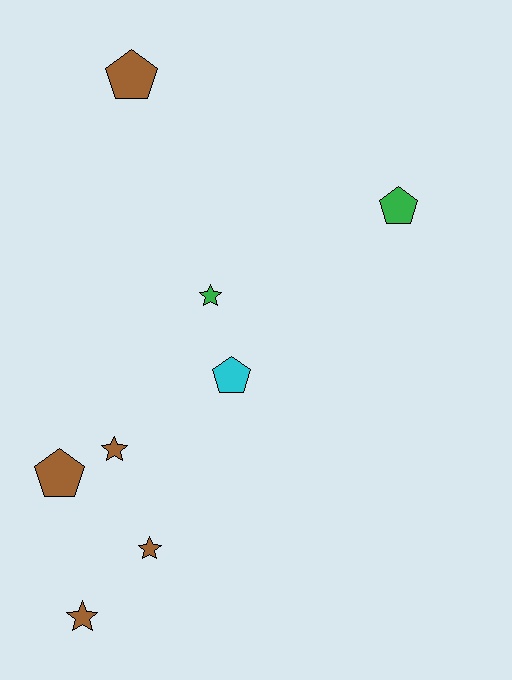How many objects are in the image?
There are 8 objects.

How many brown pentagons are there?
There are 2 brown pentagons.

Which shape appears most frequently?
Star, with 4 objects.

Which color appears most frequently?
Brown, with 5 objects.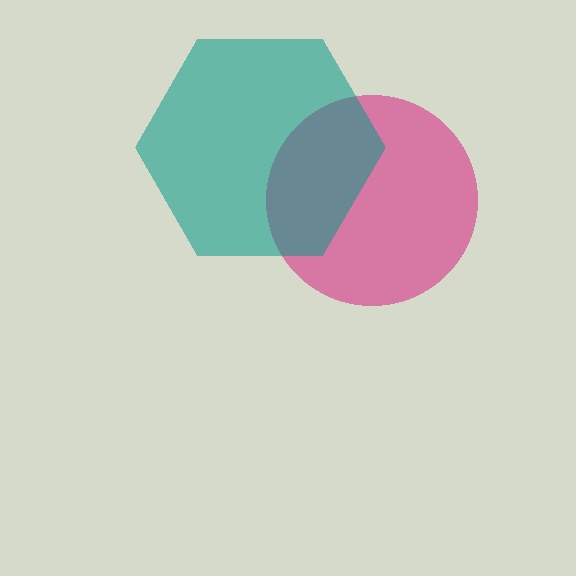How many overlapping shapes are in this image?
There are 2 overlapping shapes in the image.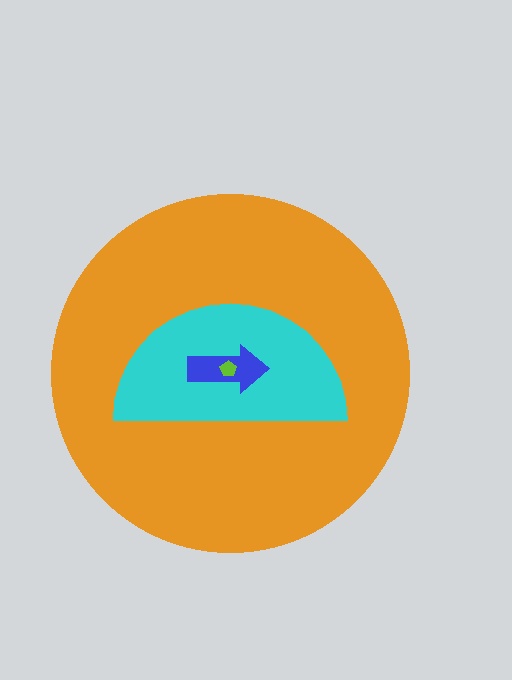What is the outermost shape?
The orange circle.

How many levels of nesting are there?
4.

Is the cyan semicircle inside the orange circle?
Yes.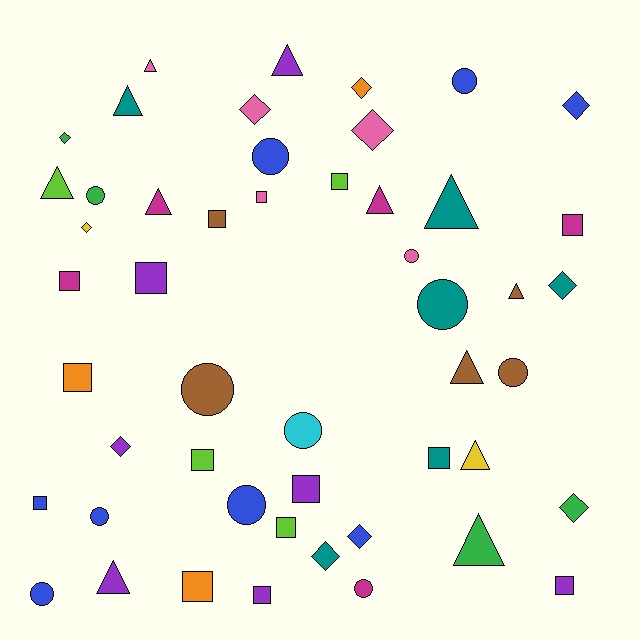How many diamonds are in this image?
There are 11 diamonds.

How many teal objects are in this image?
There are 6 teal objects.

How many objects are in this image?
There are 50 objects.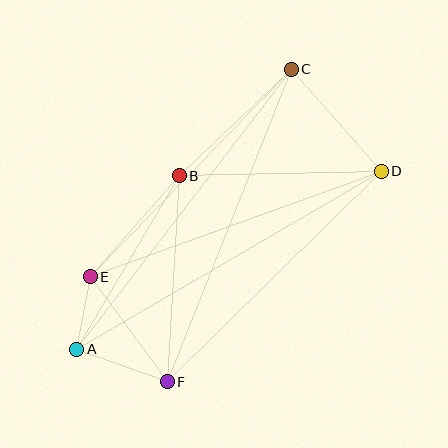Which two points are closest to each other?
Points A and E are closest to each other.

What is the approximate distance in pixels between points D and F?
The distance between D and F is approximately 300 pixels.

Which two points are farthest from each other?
Points A and D are farthest from each other.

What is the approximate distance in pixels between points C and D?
The distance between C and D is approximately 136 pixels.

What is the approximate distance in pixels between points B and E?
The distance between B and E is approximately 135 pixels.